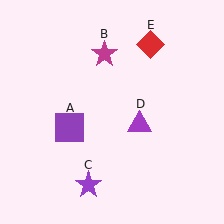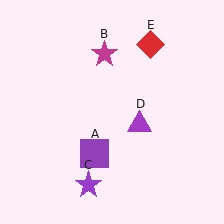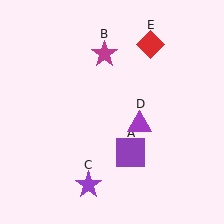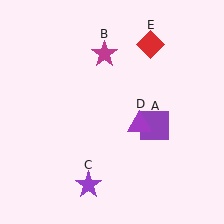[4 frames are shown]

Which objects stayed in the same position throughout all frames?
Magenta star (object B) and purple star (object C) and purple triangle (object D) and red diamond (object E) remained stationary.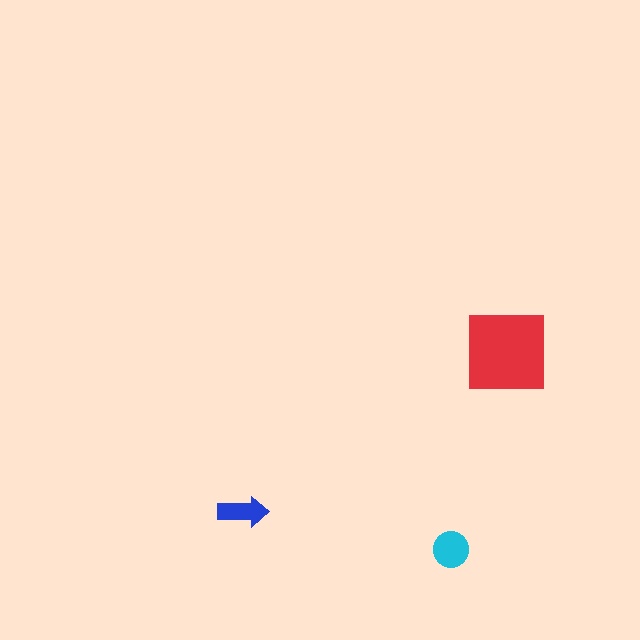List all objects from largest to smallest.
The red square, the cyan circle, the blue arrow.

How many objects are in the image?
There are 3 objects in the image.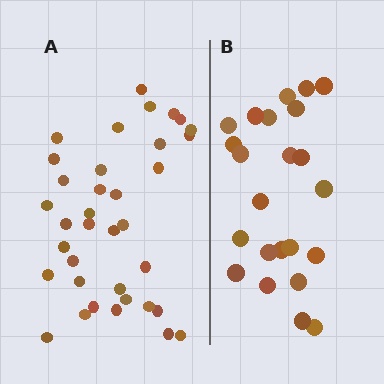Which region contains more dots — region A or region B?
Region A (the left region) has more dots.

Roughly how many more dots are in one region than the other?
Region A has approximately 15 more dots than region B.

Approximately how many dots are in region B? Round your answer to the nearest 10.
About 20 dots. (The exact count is 23, which rounds to 20.)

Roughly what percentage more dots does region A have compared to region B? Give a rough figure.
About 55% more.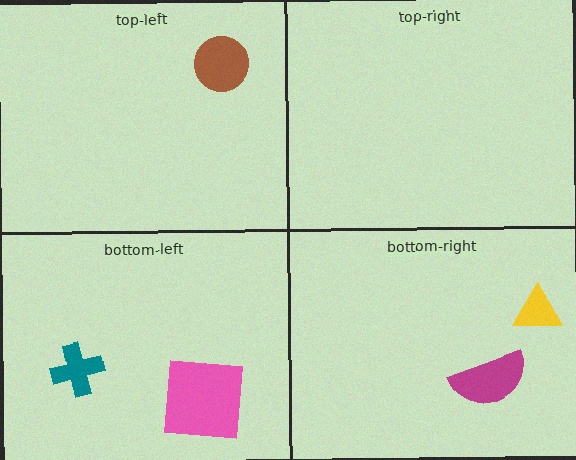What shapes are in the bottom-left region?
The pink square, the teal cross.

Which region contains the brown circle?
The top-left region.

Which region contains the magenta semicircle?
The bottom-right region.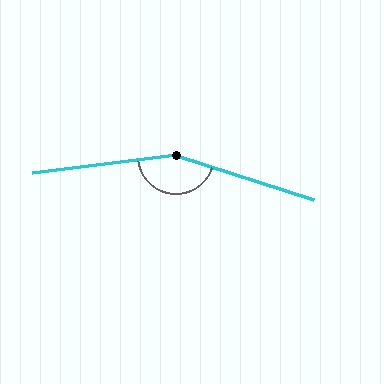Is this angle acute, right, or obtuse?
It is obtuse.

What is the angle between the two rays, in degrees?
Approximately 155 degrees.